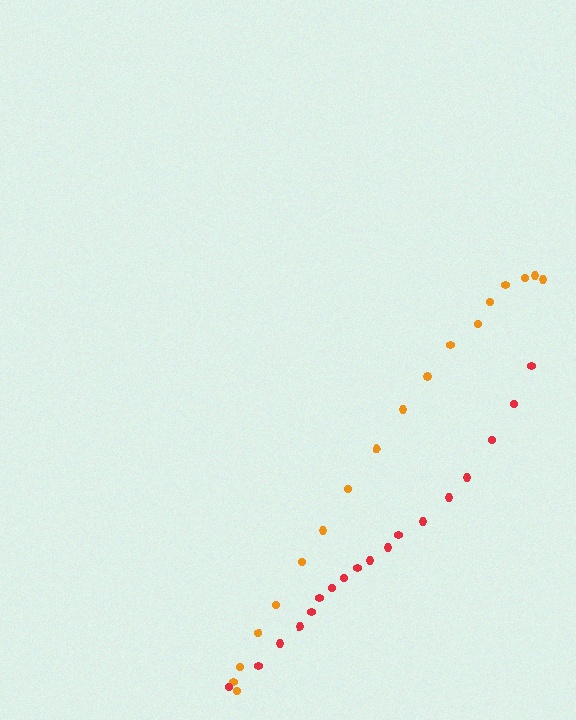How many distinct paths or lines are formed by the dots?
There are 2 distinct paths.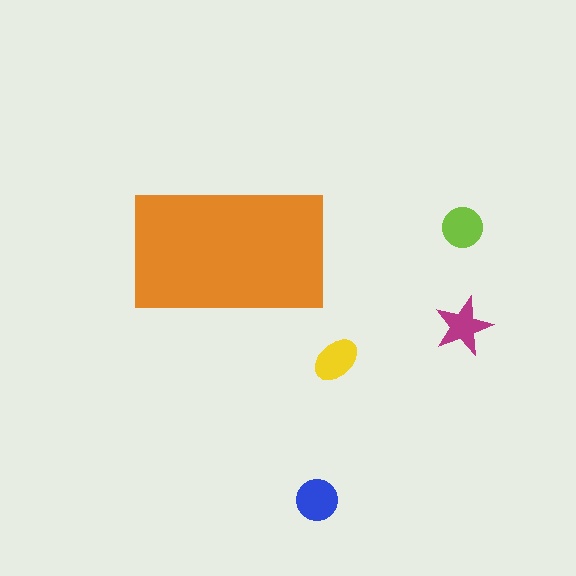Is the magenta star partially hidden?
No, the magenta star is fully visible.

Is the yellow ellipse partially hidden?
No, the yellow ellipse is fully visible.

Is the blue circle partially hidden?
No, the blue circle is fully visible.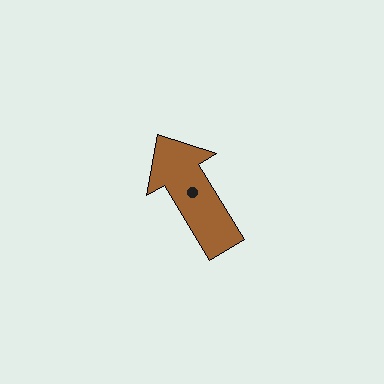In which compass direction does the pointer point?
Northwest.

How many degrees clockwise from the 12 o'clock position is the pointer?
Approximately 329 degrees.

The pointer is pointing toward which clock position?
Roughly 11 o'clock.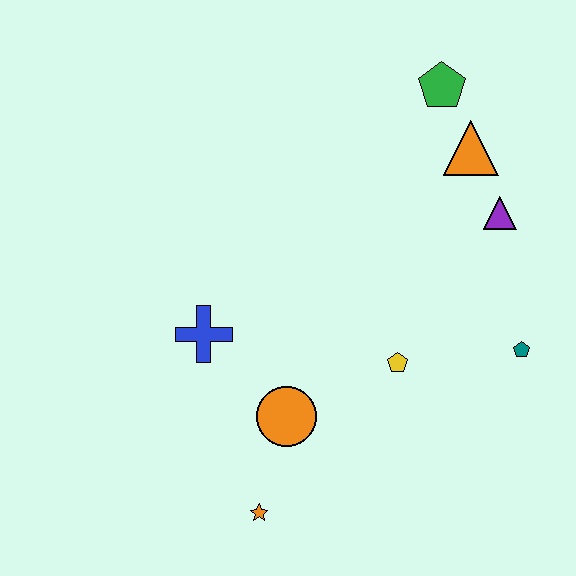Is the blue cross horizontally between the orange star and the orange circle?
No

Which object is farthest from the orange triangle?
The orange star is farthest from the orange triangle.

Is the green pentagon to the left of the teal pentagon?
Yes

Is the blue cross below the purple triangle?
Yes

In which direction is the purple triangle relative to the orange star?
The purple triangle is above the orange star.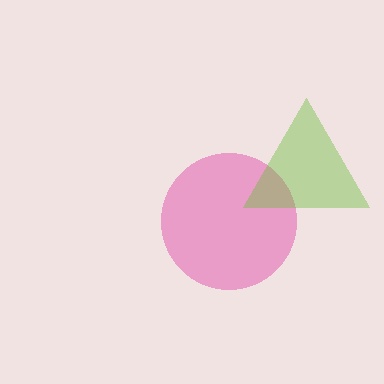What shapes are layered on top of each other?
The layered shapes are: a pink circle, a lime triangle.